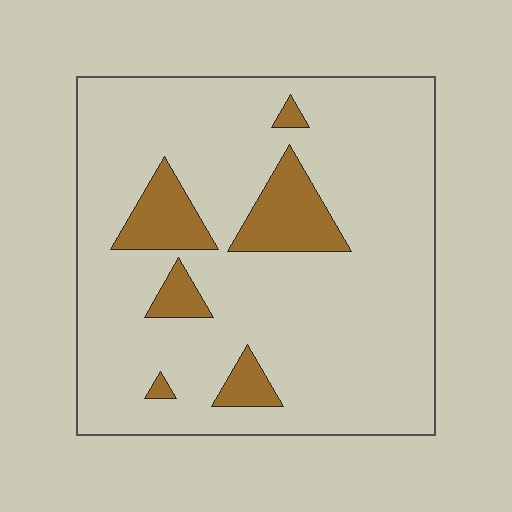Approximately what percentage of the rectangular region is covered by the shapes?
Approximately 15%.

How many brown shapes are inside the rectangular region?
6.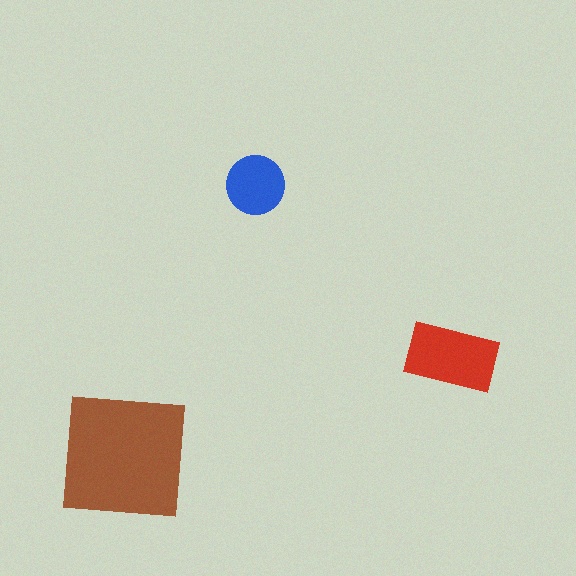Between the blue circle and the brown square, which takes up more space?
The brown square.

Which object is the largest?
The brown square.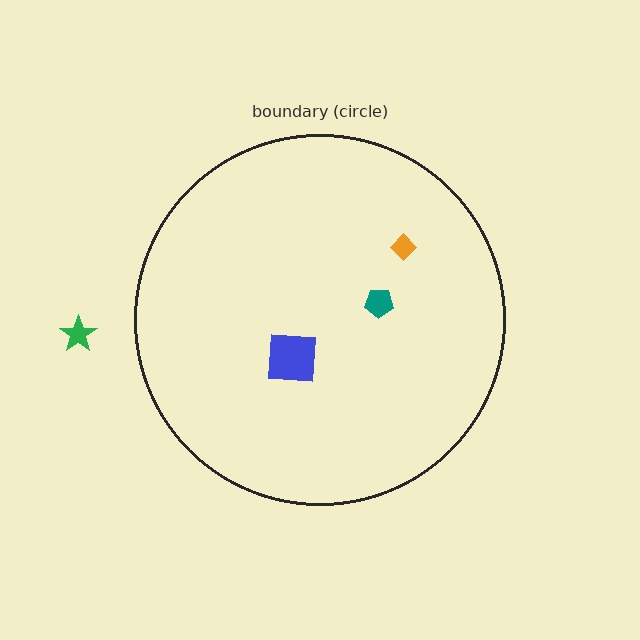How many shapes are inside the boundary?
3 inside, 1 outside.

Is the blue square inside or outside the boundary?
Inside.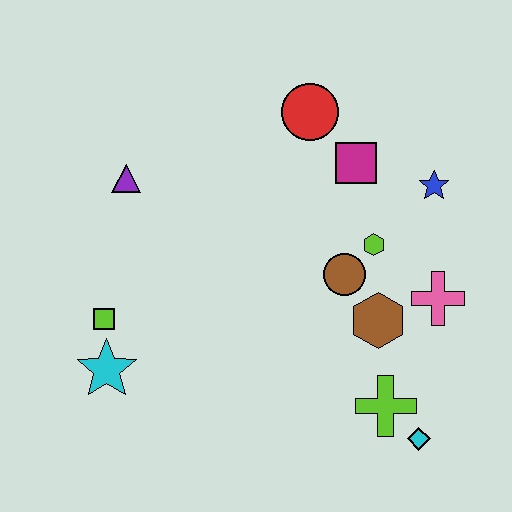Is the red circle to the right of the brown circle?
No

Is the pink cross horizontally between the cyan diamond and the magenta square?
No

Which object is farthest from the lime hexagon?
The cyan star is farthest from the lime hexagon.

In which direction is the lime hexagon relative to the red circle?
The lime hexagon is below the red circle.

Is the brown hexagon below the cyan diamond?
No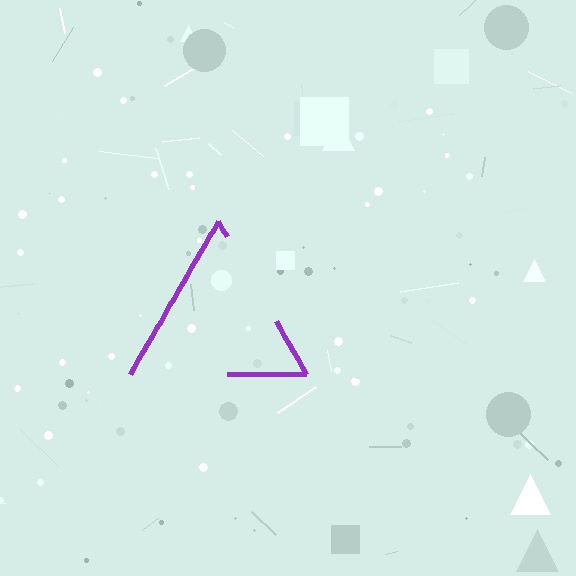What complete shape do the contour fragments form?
The contour fragments form a triangle.